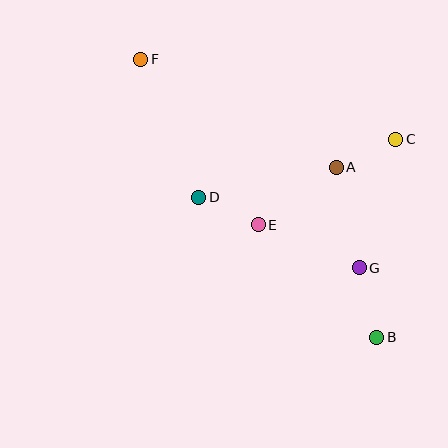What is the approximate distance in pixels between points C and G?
The distance between C and G is approximately 133 pixels.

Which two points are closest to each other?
Points D and E are closest to each other.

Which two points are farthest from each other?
Points B and F are farthest from each other.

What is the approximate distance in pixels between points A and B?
The distance between A and B is approximately 175 pixels.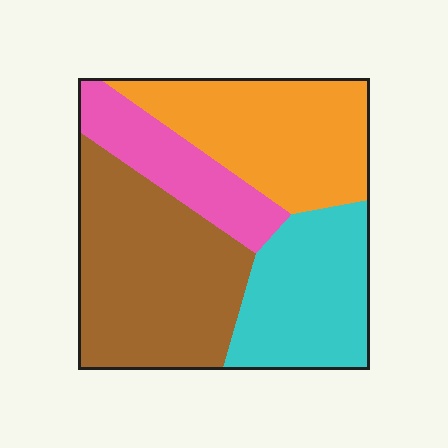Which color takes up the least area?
Pink, at roughly 15%.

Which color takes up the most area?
Brown, at roughly 35%.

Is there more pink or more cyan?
Cyan.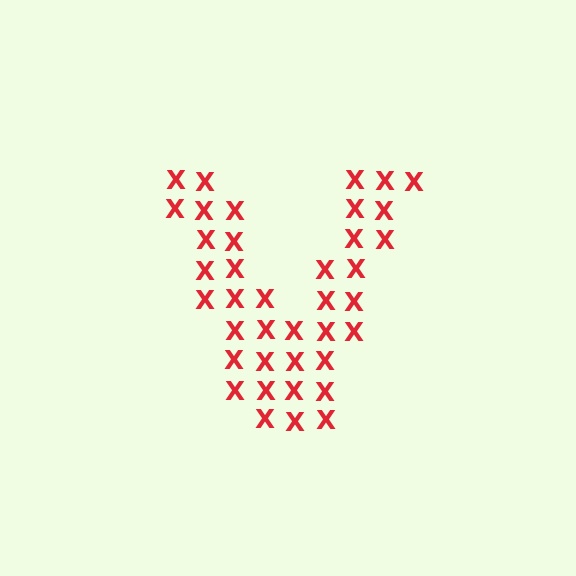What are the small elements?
The small elements are letter X's.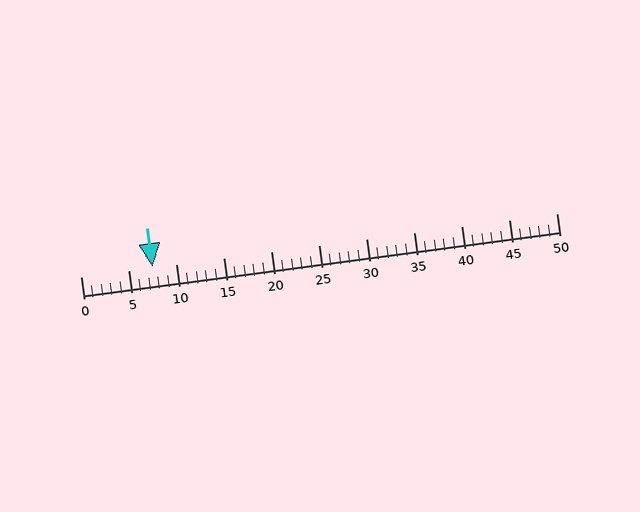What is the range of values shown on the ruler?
The ruler shows values from 0 to 50.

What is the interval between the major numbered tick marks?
The major tick marks are spaced 5 units apart.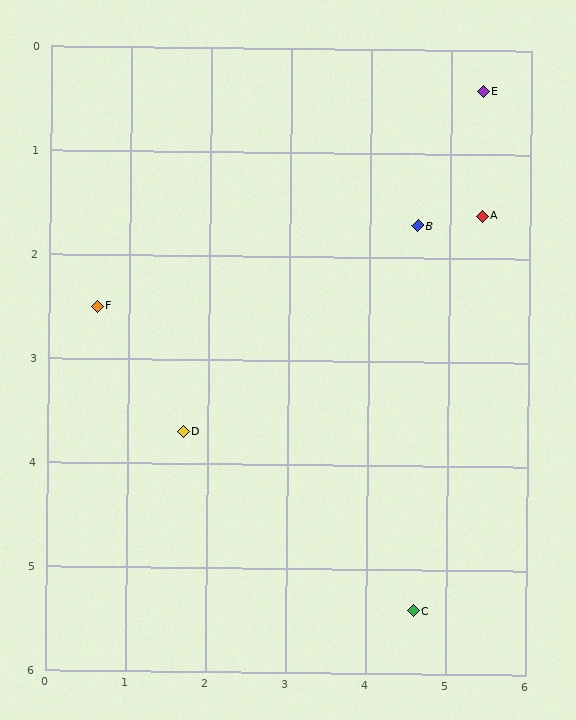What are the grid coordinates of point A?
Point A is at approximately (5.4, 1.6).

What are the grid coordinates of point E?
Point E is at approximately (5.4, 0.4).